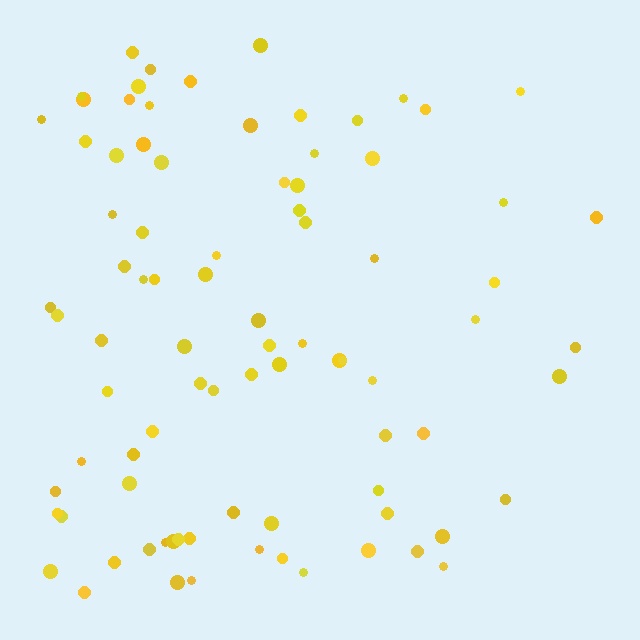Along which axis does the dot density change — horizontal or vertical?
Horizontal.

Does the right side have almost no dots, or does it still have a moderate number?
Still a moderate number, just noticeably fewer than the left.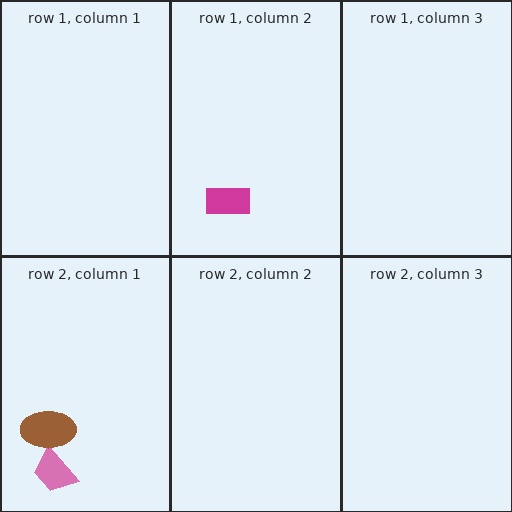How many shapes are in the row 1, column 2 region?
1.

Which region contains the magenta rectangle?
The row 1, column 2 region.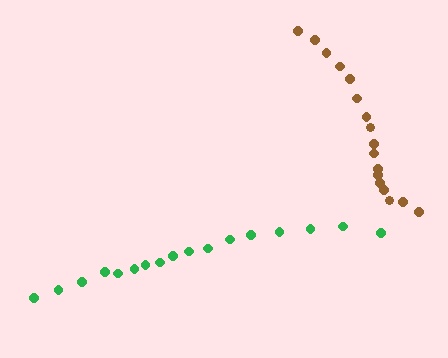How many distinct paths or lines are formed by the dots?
There are 2 distinct paths.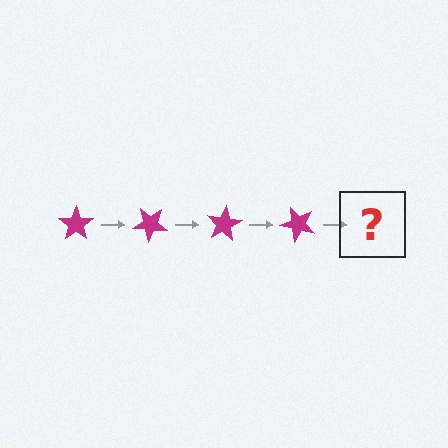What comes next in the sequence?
The next element should be a magenta star rotated 160 degrees.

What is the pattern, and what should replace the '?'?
The pattern is that the star rotates 40 degrees each step. The '?' should be a magenta star rotated 160 degrees.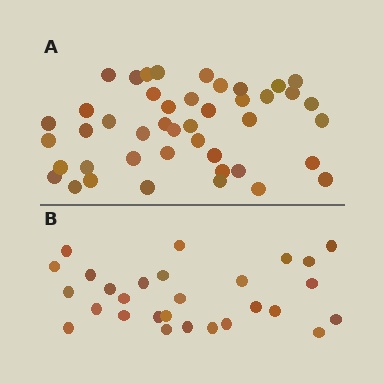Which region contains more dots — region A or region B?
Region A (the top region) has more dots.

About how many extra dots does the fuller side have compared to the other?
Region A has approximately 15 more dots than region B.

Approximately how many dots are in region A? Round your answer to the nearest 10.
About 40 dots. (The exact count is 44, which rounds to 40.)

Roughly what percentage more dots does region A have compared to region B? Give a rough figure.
About 55% more.